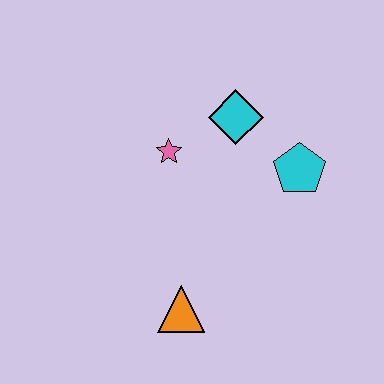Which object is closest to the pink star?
The cyan diamond is closest to the pink star.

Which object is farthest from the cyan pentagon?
The orange triangle is farthest from the cyan pentagon.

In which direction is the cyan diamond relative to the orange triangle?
The cyan diamond is above the orange triangle.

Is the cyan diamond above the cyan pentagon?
Yes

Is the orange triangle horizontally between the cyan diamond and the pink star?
Yes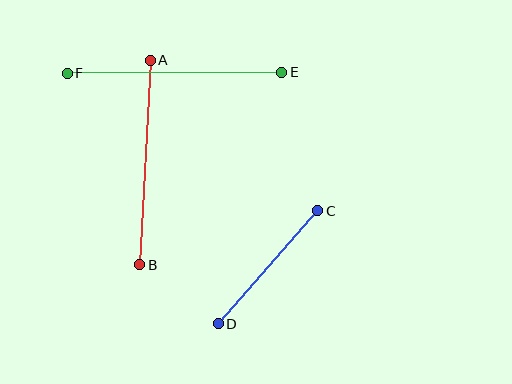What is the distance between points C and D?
The distance is approximately 151 pixels.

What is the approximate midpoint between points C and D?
The midpoint is at approximately (268, 267) pixels.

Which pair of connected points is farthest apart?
Points E and F are farthest apart.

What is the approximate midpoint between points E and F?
The midpoint is at approximately (175, 73) pixels.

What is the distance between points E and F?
The distance is approximately 214 pixels.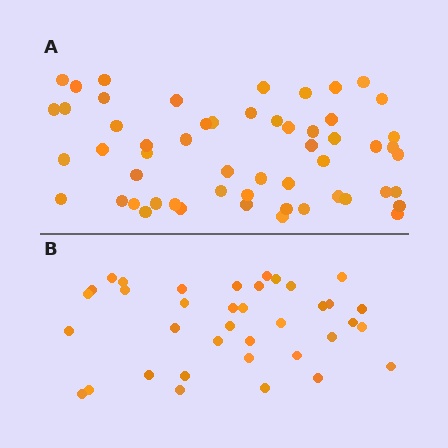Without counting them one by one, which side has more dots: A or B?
Region A (the top region) has more dots.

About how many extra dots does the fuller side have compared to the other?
Region A has approximately 20 more dots than region B.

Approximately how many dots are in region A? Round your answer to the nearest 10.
About 60 dots. (The exact count is 55, which rounds to 60.)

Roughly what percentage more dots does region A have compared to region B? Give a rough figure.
About 50% more.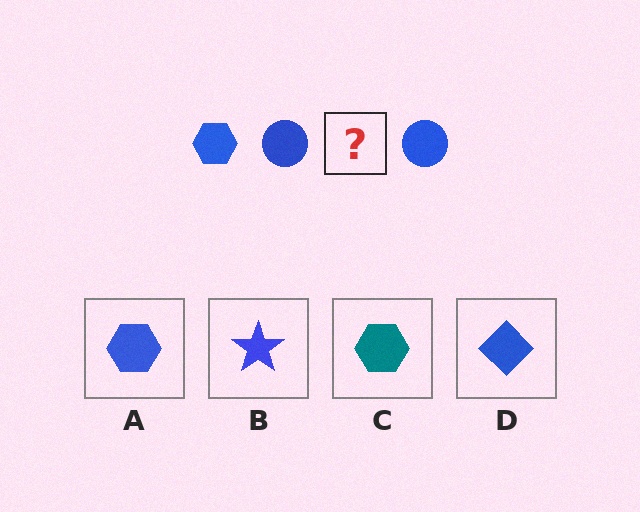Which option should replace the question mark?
Option A.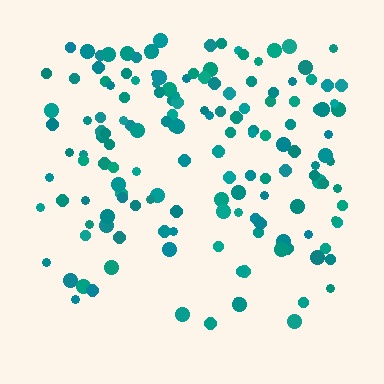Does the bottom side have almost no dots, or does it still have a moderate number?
Still a moderate number, just noticeably fewer than the top.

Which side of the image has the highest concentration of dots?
The top.